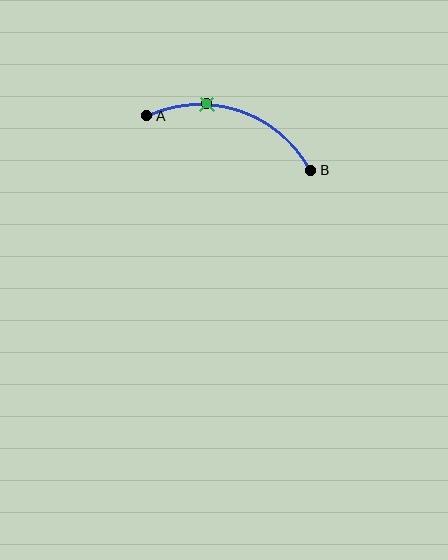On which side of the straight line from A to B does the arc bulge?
The arc bulges above the straight line connecting A and B.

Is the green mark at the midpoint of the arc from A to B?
No. The green mark lies on the arc but is closer to endpoint A. The arc midpoint would be at the point on the curve equidistant along the arc from both A and B.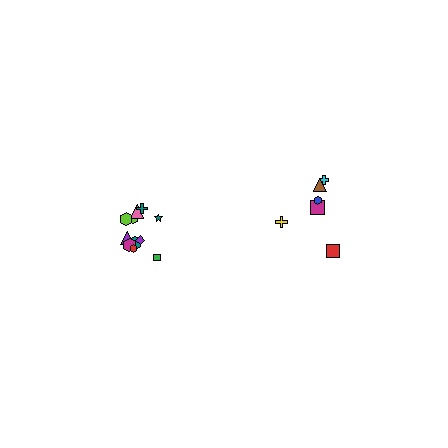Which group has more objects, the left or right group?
The left group.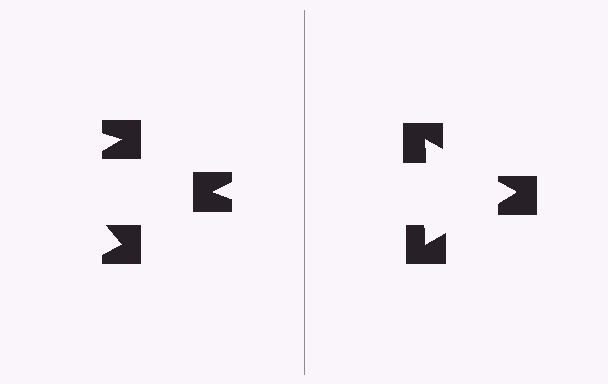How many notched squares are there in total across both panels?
6 — 3 on each side.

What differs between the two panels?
The notched squares are positioned identically on both sides; only the wedge orientations differ. On the right they align to a triangle; on the left they are misaligned.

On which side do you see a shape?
An illusory triangle appears on the right side. On the left side the wedge cuts are rotated, so no coherent shape forms.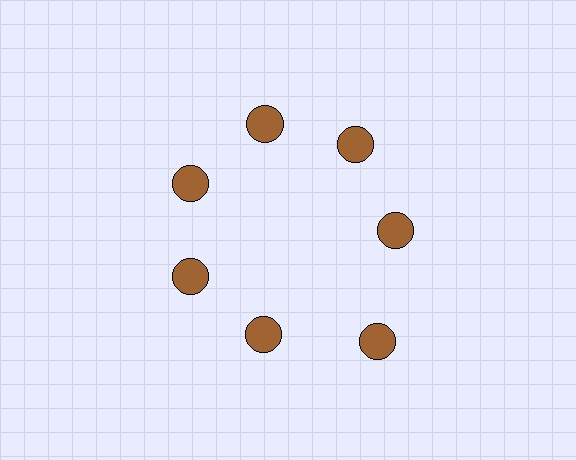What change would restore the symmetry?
The symmetry would be restored by moving it inward, back onto the ring so that all 7 circles sit at equal angles and equal distance from the center.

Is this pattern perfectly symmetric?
No. The 7 brown circles are arranged in a ring, but one element near the 5 o'clock position is pushed outward from the center, breaking the 7-fold rotational symmetry.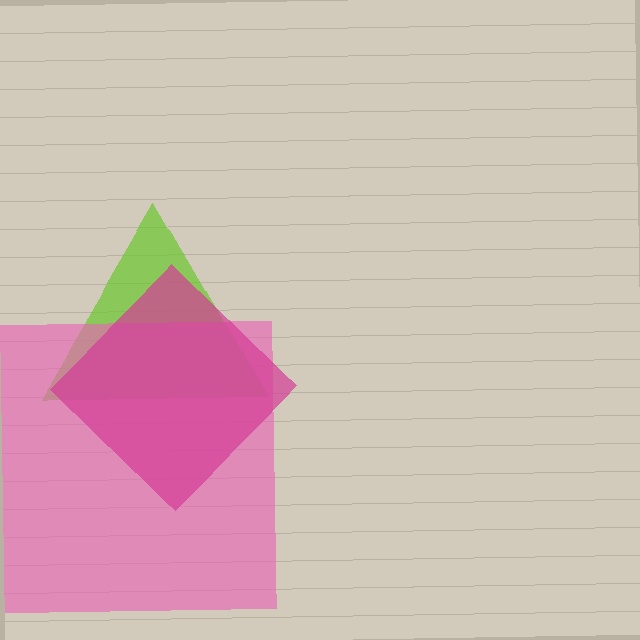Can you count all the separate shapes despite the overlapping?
Yes, there are 3 separate shapes.